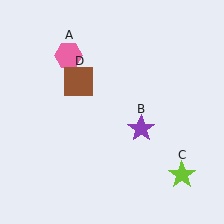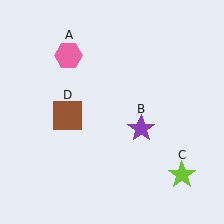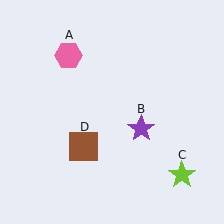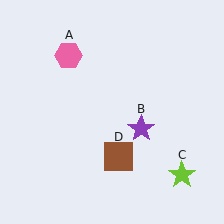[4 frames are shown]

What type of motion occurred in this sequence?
The brown square (object D) rotated counterclockwise around the center of the scene.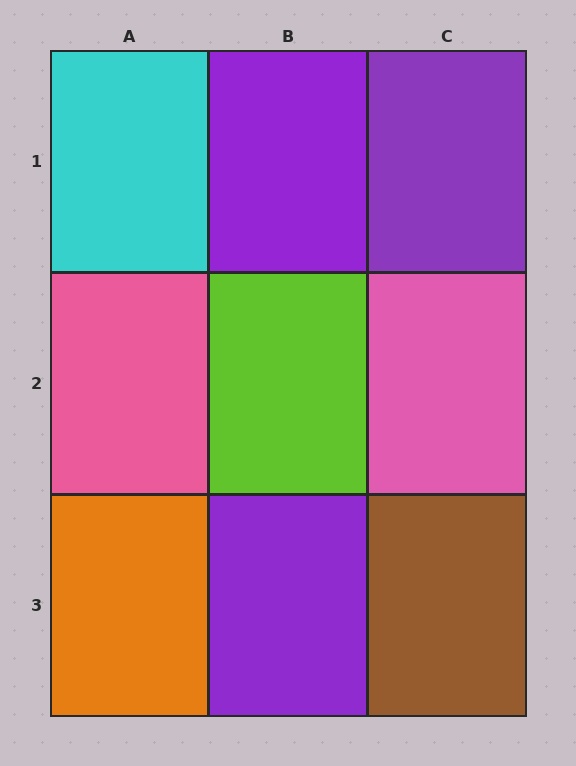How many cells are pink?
2 cells are pink.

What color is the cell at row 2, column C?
Pink.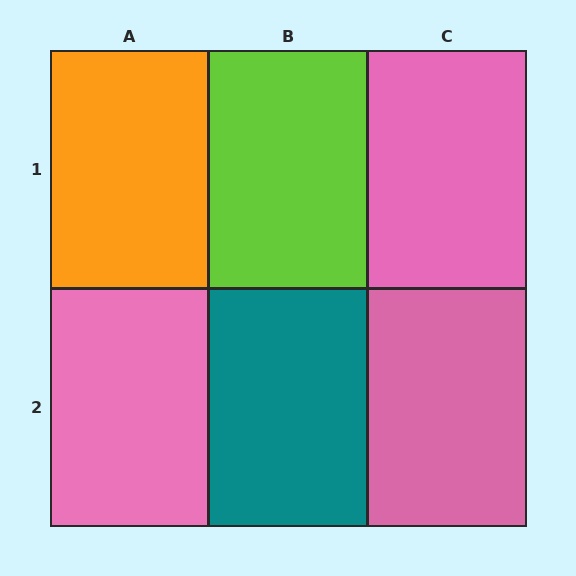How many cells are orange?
1 cell is orange.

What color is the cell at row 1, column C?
Pink.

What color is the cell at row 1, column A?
Orange.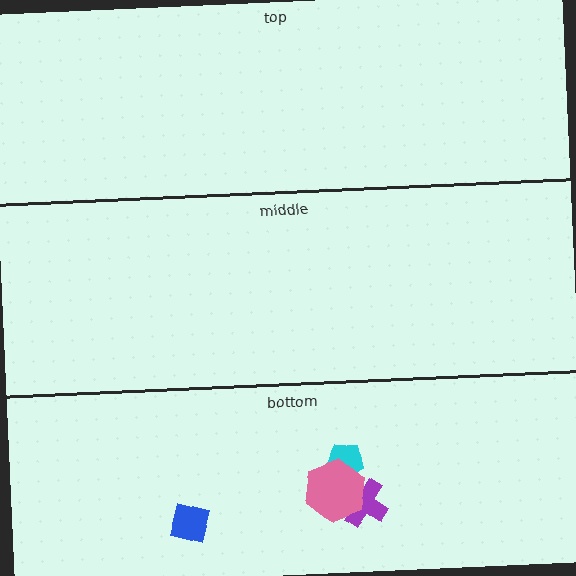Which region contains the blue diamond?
The bottom region.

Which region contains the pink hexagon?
The bottom region.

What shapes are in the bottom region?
The purple cross, the cyan pentagon, the pink hexagon, the blue diamond.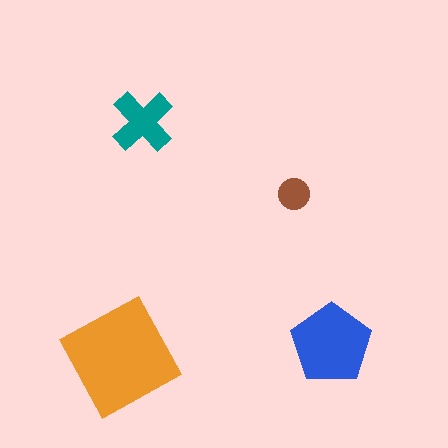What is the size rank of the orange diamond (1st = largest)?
1st.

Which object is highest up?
The teal cross is topmost.